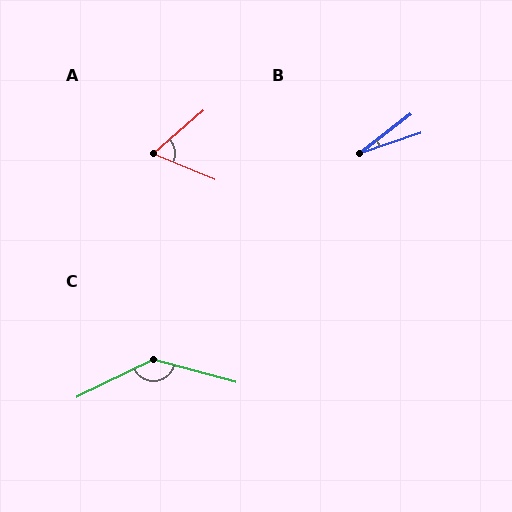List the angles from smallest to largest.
B (19°), A (63°), C (138°).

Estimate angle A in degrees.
Approximately 63 degrees.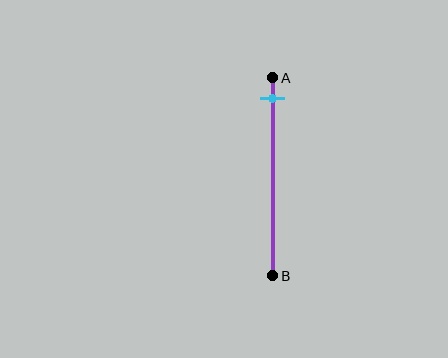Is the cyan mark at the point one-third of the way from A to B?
No, the mark is at about 10% from A, not at the 33% one-third point.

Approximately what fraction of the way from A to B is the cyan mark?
The cyan mark is approximately 10% of the way from A to B.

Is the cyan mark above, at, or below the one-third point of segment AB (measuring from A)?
The cyan mark is above the one-third point of segment AB.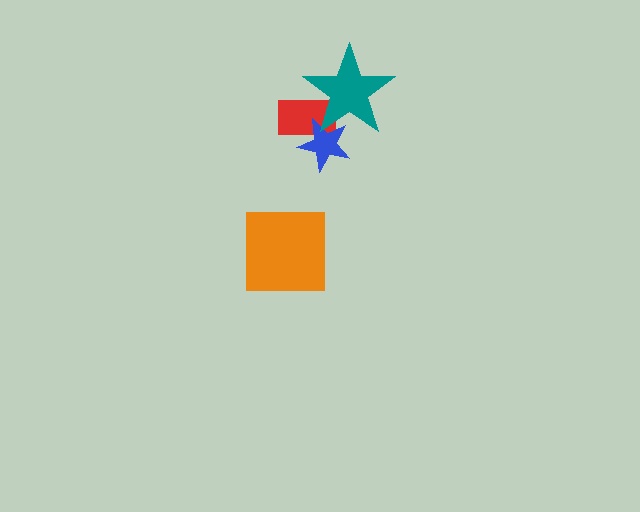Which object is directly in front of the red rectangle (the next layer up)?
The blue star is directly in front of the red rectangle.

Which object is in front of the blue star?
The teal star is in front of the blue star.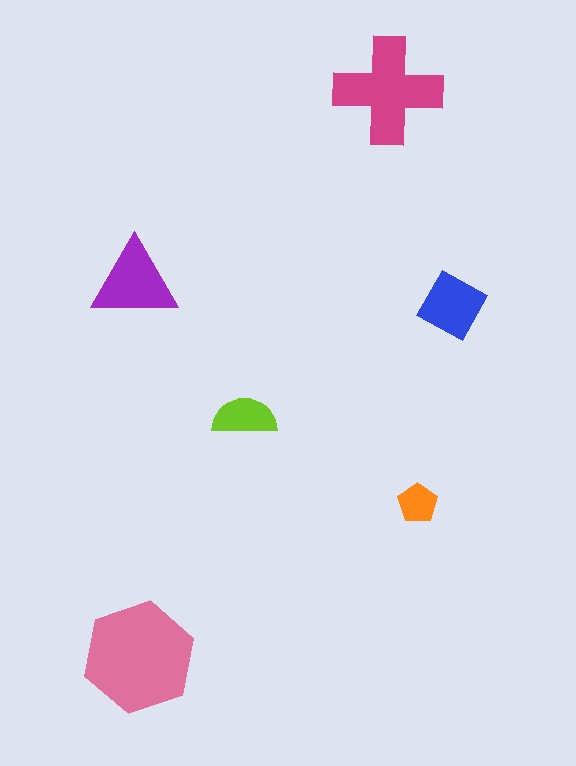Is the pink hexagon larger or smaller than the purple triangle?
Larger.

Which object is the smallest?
The orange pentagon.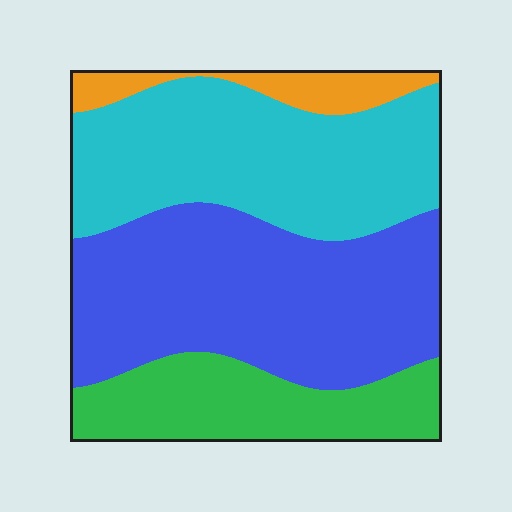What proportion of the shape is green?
Green takes up less than a quarter of the shape.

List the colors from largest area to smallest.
From largest to smallest: blue, cyan, green, orange.